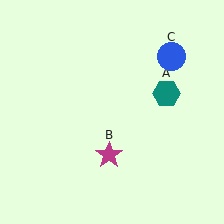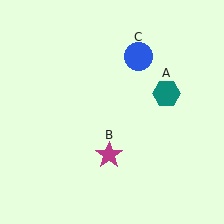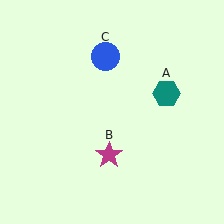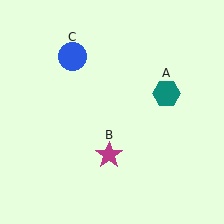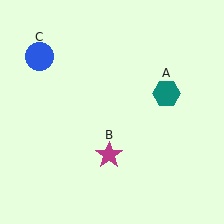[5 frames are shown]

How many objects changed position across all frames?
1 object changed position: blue circle (object C).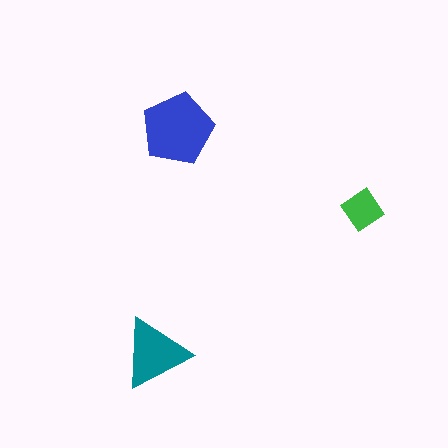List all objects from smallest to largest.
The green diamond, the teal triangle, the blue pentagon.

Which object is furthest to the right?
The green diamond is rightmost.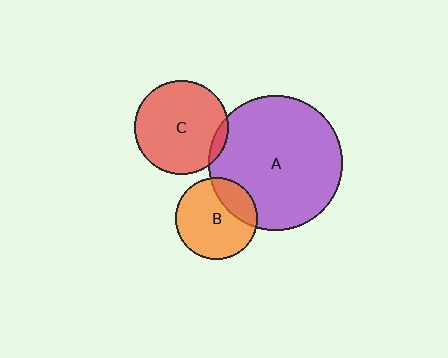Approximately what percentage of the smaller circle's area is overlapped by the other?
Approximately 5%.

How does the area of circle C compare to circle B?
Approximately 1.3 times.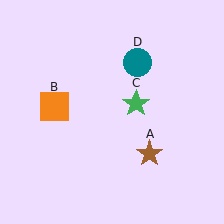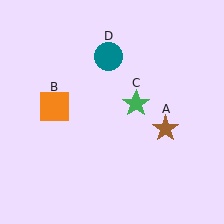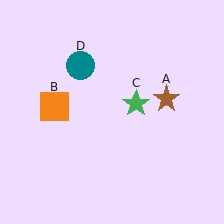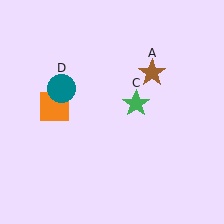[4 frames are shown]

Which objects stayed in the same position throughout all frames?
Orange square (object B) and green star (object C) remained stationary.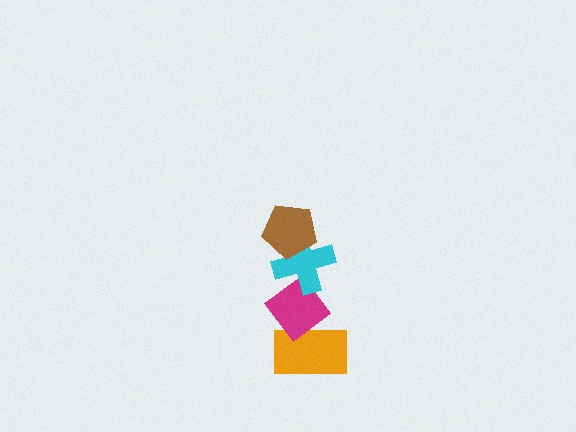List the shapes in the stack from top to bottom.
From top to bottom: the brown pentagon, the cyan cross, the magenta diamond, the orange rectangle.